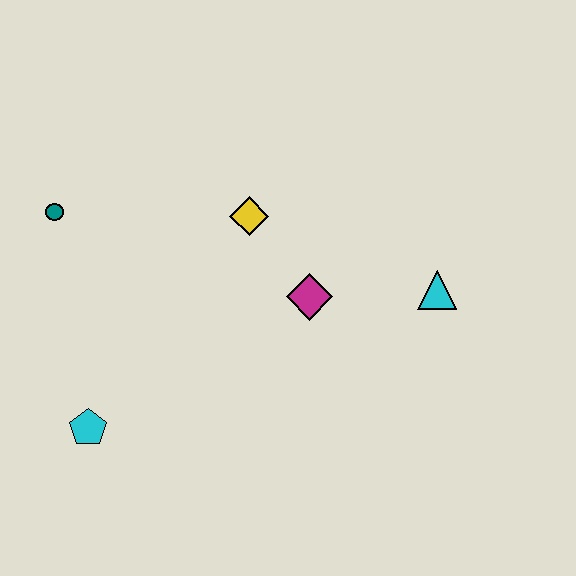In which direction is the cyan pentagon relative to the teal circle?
The cyan pentagon is below the teal circle.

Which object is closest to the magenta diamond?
The yellow diamond is closest to the magenta diamond.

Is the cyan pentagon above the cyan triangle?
No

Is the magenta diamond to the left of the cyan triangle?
Yes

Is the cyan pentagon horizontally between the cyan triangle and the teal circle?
Yes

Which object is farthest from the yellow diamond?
The cyan pentagon is farthest from the yellow diamond.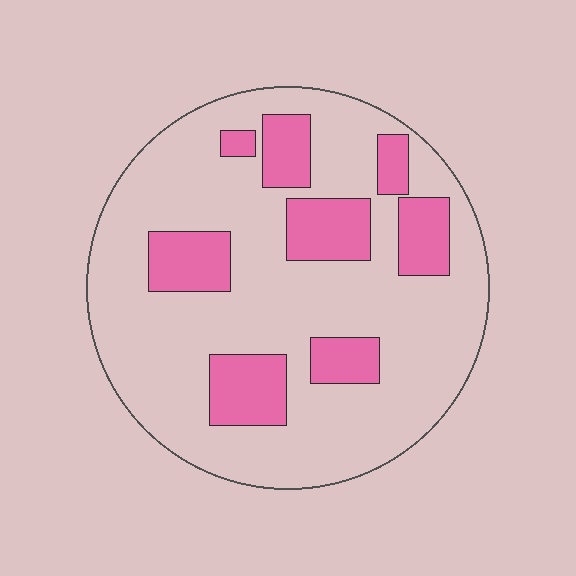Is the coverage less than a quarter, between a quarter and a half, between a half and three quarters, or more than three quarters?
Less than a quarter.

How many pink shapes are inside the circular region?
8.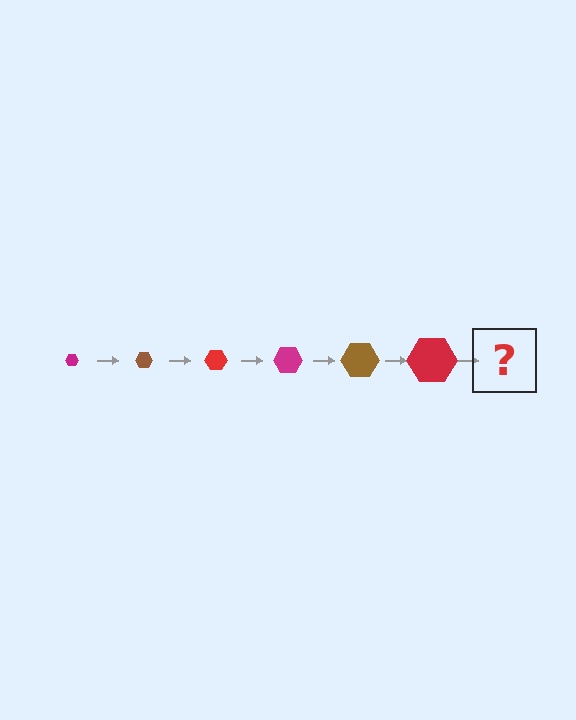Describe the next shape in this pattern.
It should be a magenta hexagon, larger than the previous one.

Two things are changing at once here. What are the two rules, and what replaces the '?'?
The two rules are that the hexagon grows larger each step and the color cycles through magenta, brown, and red. The '?' should be a magenta hexagon, larger than the previous one.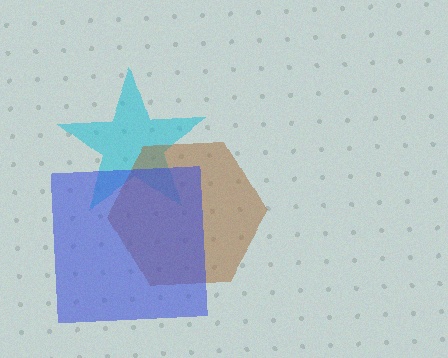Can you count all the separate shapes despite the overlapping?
Yes, there are 3 separate shapes.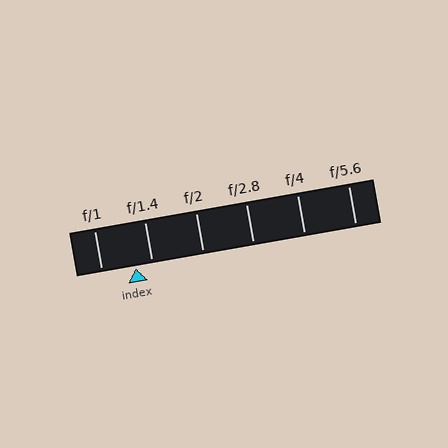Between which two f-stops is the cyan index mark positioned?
The index mark is between f/1 and f/1.4.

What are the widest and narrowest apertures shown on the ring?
The widest aperture shown is f/1 and the narrowest is f/5.6.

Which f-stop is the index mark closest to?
The index mark is closest to f/1.4.